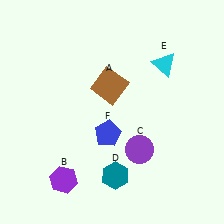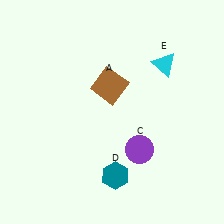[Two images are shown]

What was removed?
The blue pentagon (F), the purple hexagon (B) were removed in Image 2.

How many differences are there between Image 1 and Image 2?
There are 2 differences between the two images.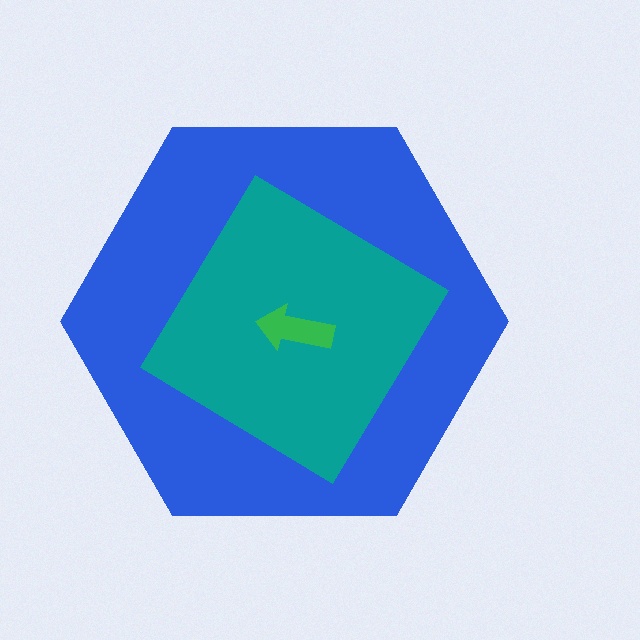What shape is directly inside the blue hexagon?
The teal diamond.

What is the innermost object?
The green arrow.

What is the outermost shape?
The blue hexagon.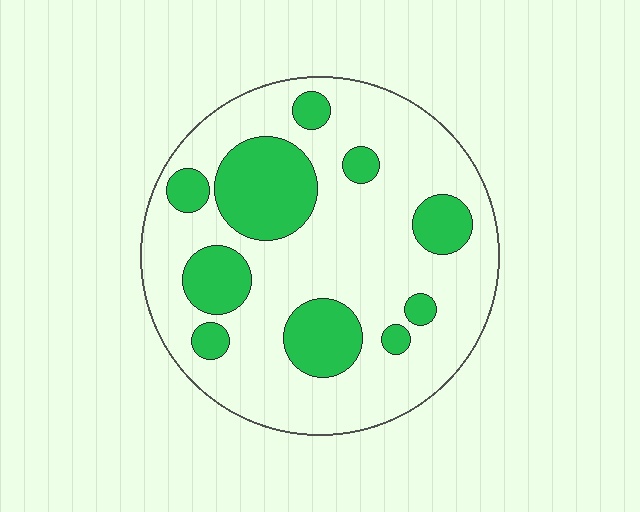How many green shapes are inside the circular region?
10.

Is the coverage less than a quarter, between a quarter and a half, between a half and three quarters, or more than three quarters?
Between a quarter and a half.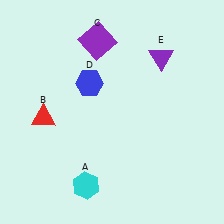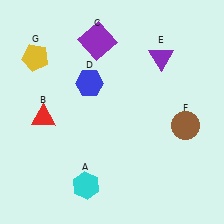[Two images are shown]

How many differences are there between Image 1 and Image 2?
There are 2 differences between the two images.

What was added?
A brown circle (F), a yellow pentagon (G) were added in Image 2.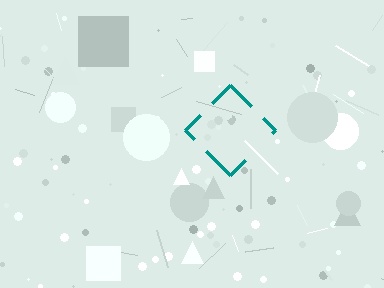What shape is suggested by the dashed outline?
The dashed outline suggests a diamond.